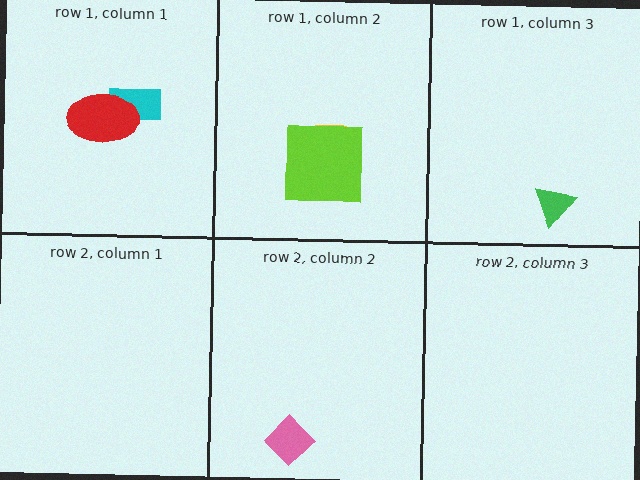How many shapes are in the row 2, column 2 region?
1.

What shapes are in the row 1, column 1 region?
The cyan rectangle, the red ellipse.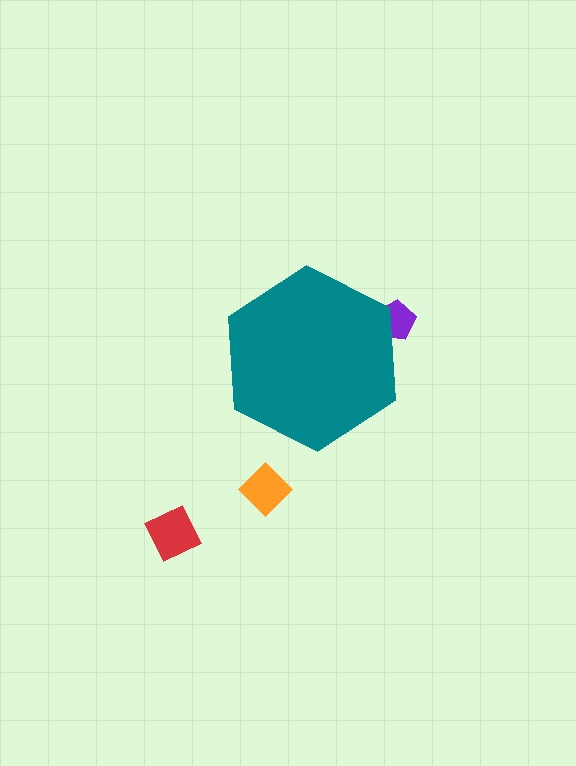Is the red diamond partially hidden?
No, the red diamond is fully visible.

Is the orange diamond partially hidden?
No, the orange diamond is fully visible.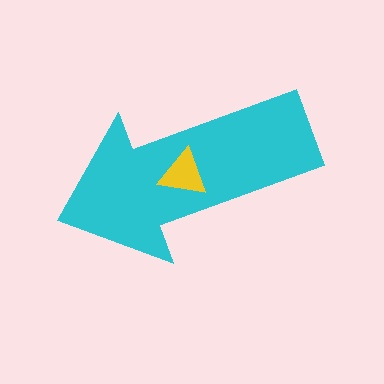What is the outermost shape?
The cyan arrow.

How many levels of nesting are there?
2.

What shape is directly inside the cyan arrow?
The yellow triangle.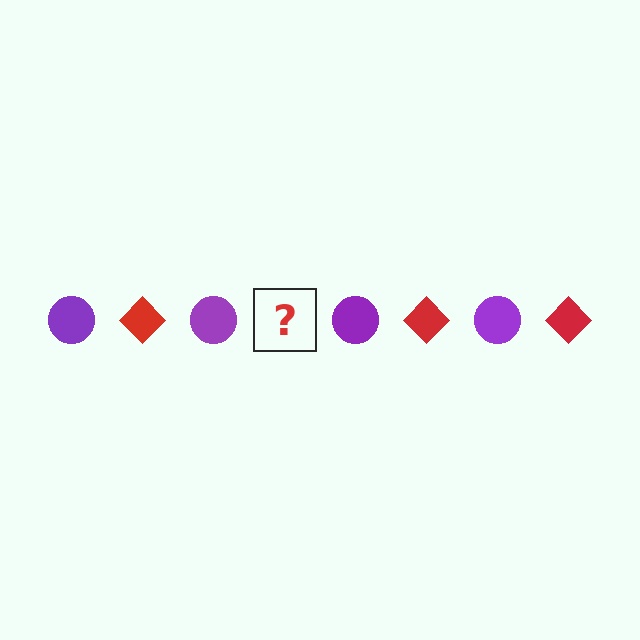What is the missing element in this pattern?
The missing element is a red diamond.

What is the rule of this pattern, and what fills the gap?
The rule is that the pattern alternates between purple circle and red diamond. The gap should be filled with a red diamond.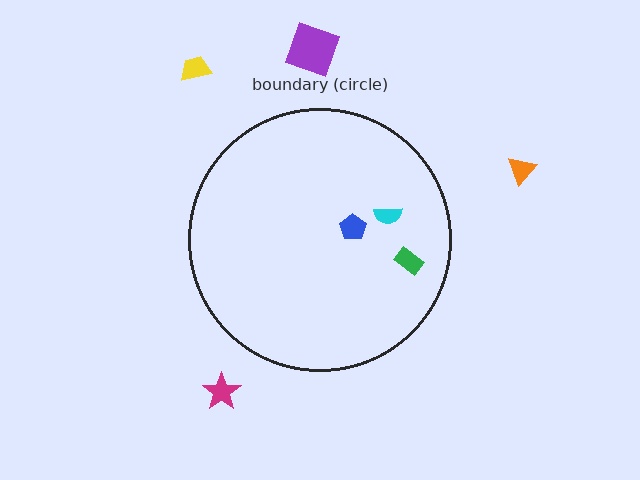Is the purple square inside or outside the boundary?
Outside.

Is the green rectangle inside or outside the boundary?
Inside.